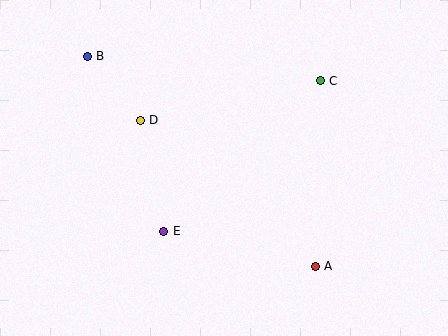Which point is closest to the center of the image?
Point E at (164, 231) is closest to the center.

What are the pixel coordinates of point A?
Point A is at (315, 266).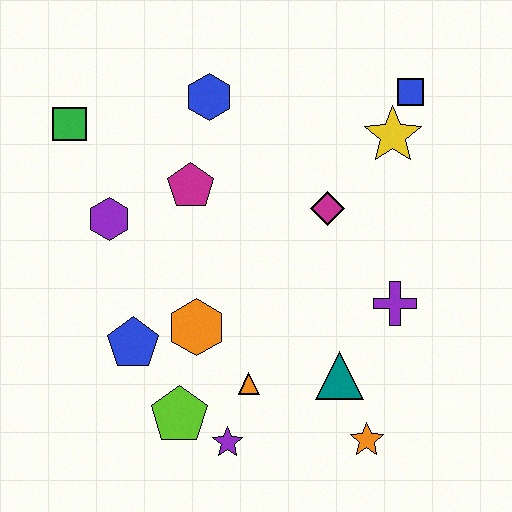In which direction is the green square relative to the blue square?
The green square is to the left of the blue square.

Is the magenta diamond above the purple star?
Yes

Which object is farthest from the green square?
The orange star is farthest from the green square.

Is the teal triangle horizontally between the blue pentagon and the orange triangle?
No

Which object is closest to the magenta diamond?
The yellow star is closest to the magenta diamond.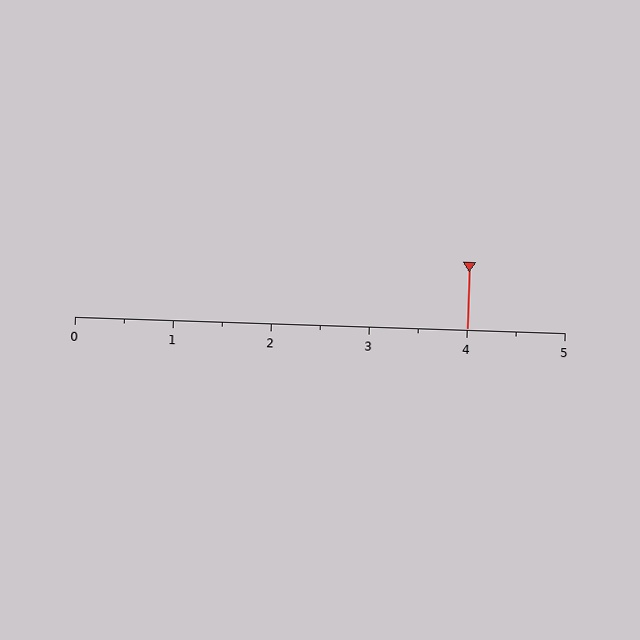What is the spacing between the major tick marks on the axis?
The major ticks are spaced 1 apart.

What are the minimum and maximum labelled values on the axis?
The axis runs from 0 to 5.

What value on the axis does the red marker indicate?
The marker indicates approximately 4.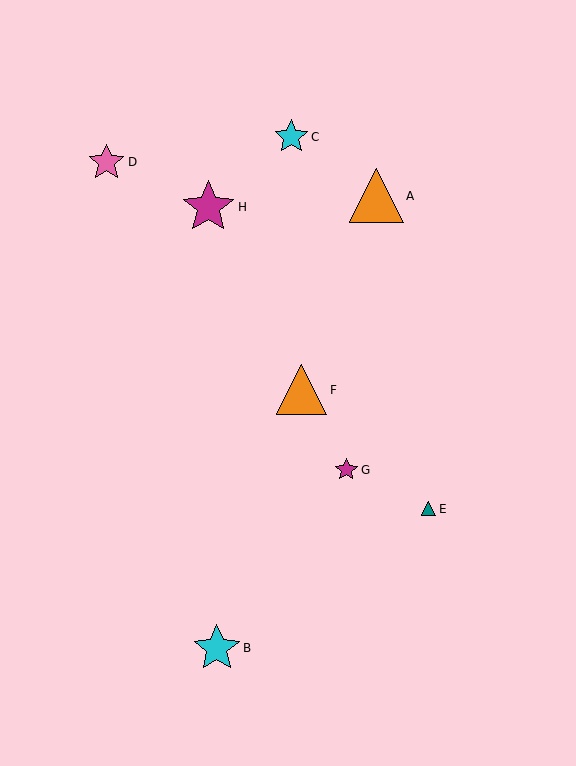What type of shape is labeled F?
Shape F is an orange triangle.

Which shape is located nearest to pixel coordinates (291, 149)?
The cyan star (labeled C) at (291, 137) is nearest to that location.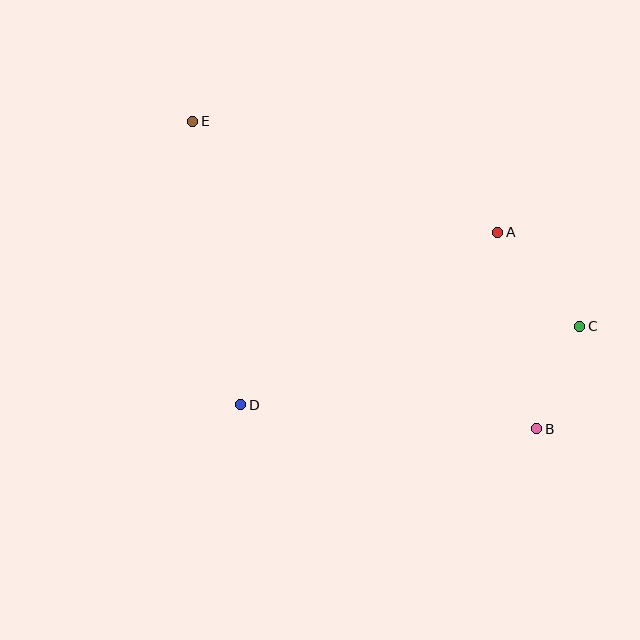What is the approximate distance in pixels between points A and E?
The distance between A and E is approximately 325 pixels.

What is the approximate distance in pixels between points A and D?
The distance between A and D is approximately 309 pixels.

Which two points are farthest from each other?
Points B and E are farthest from each other.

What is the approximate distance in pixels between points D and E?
The distance between D and E is approximately 288 pixels.